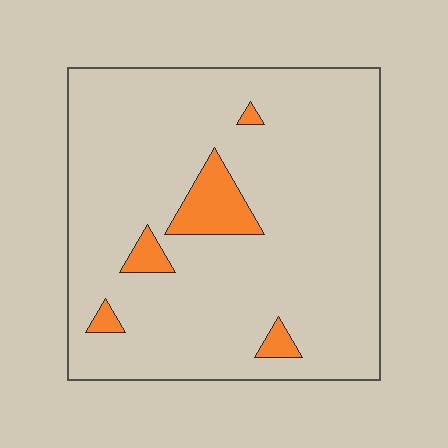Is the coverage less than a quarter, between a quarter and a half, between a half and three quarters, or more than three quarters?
Less than a quarter.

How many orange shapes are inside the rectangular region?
5.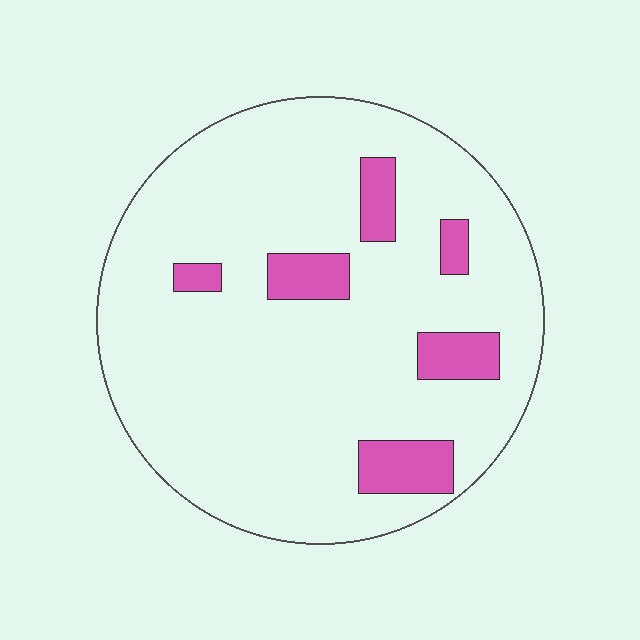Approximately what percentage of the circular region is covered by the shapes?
Approximately 10%.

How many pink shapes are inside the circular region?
6.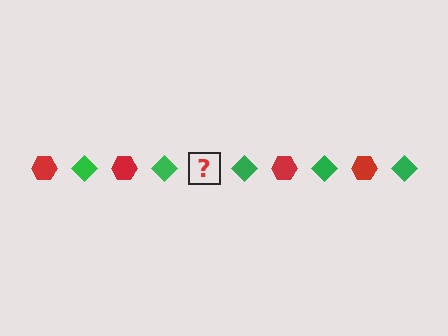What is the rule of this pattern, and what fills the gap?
The rule is that the pattern alternates between red hexagon and green diamond. The gap should be filled with a red hexagon.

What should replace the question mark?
The question mark should be replaced with a red hexagon.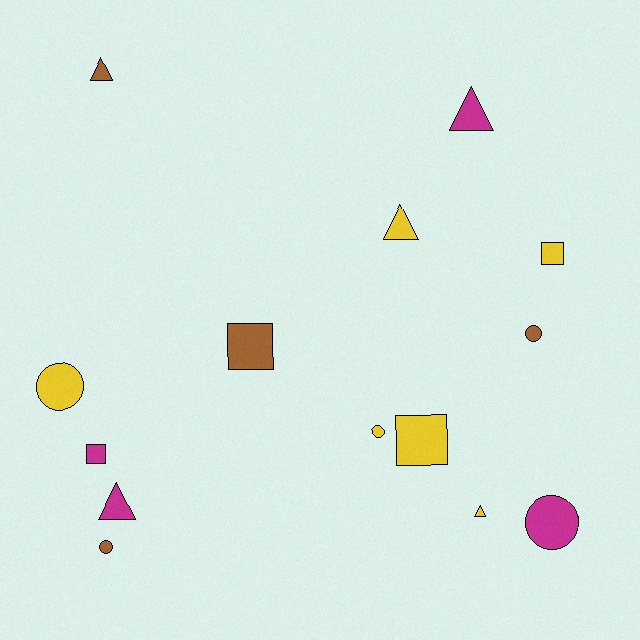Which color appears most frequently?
Yellow, with 6 objects.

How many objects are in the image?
There are 14 objects.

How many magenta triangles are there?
There are 2 magenta triangles.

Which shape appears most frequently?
Circle, with 5 objects.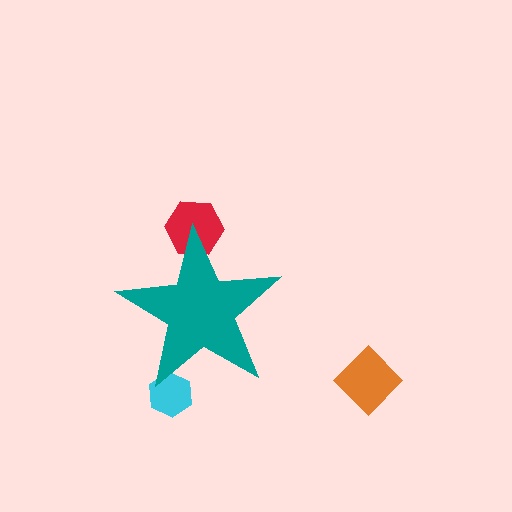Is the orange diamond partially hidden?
No, the orange diamond is fully visible.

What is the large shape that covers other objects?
A teal star.